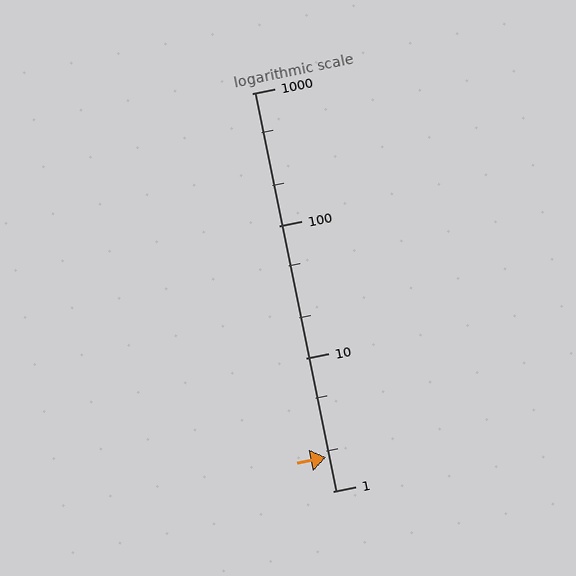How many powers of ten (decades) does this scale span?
The scale spans 3 decades, from 1 to 1000.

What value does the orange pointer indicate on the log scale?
The pointer indicates approximately 1.8.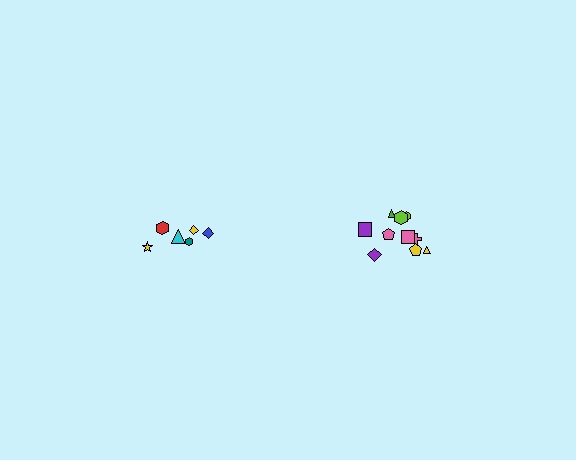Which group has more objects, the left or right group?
The right group.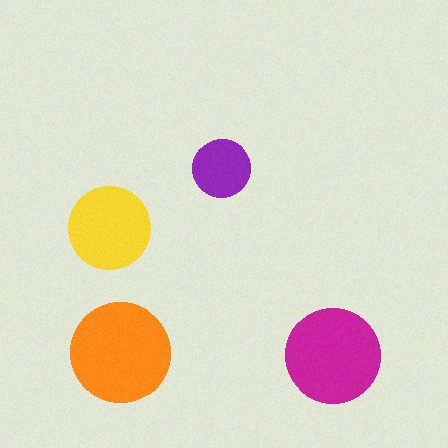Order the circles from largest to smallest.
the orange one, the magenta one, the yellow one, the purple one.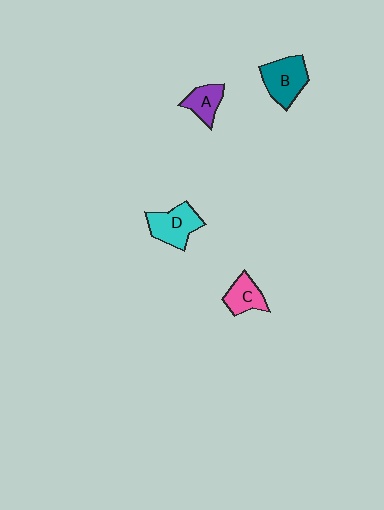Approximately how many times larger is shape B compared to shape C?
Approximately 1.5 times.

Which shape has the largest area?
Shape B (teal).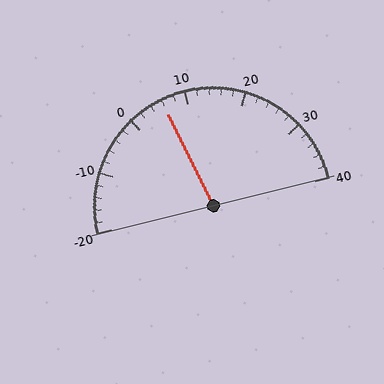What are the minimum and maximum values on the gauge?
The gauge ranges from -20 to 40.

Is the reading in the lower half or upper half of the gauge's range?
The reading is in the lower half of the range (-20 to 40).